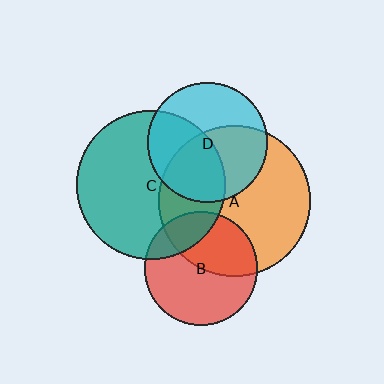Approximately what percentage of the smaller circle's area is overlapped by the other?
Approximately 20%.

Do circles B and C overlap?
Yes.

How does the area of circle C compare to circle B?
Approximately 1.7 times.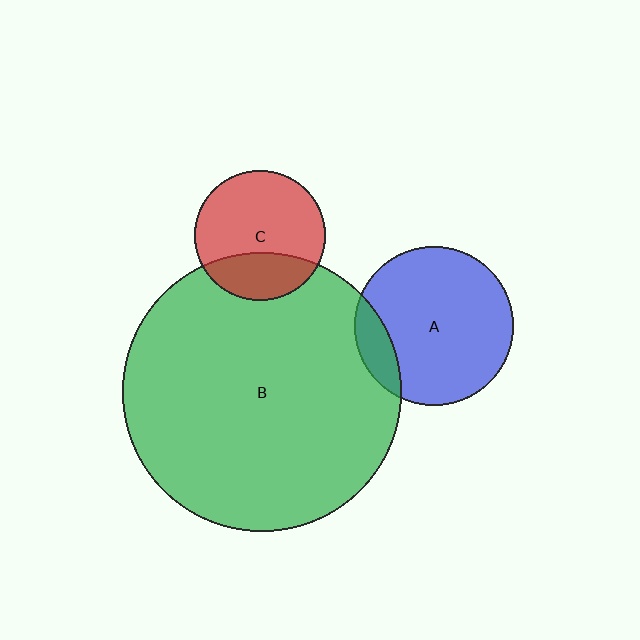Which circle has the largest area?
Circle B (green).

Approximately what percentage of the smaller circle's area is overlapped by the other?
Approximately 15%.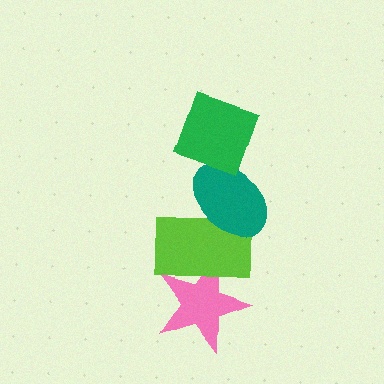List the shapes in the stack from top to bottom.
From top to bottom: the green diamond, the teal ellipse, the lime rectangle, the pink star.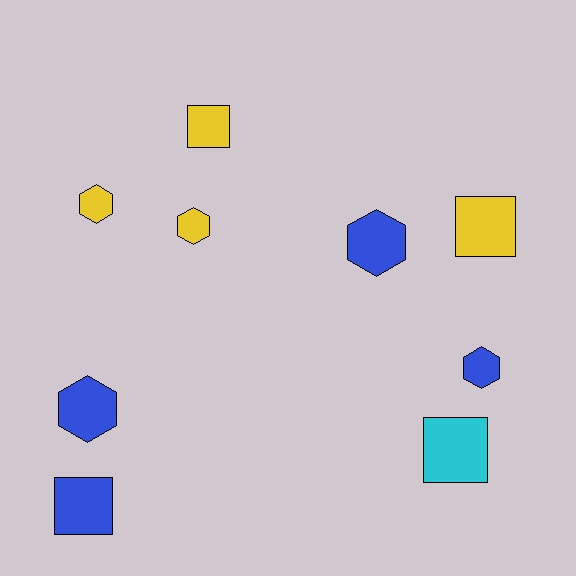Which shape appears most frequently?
Hexagon, with 5 objects.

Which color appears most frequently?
Yellow, with 4 objects.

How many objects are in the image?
There are 9 objects.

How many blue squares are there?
There is 1 blue square.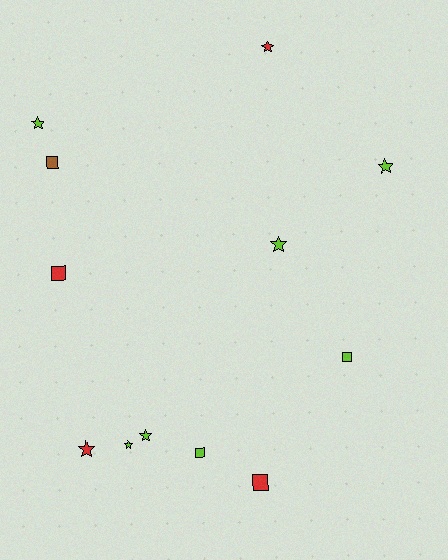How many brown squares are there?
There is 1 brown square.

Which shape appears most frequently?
Star, with 7 objects.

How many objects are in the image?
There are 12 objects.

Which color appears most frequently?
Lime, with 7 objects.